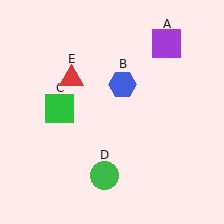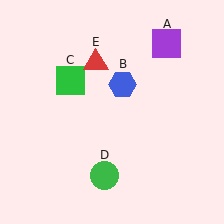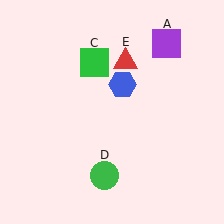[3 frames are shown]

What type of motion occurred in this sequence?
The green square (object C), red triangle (object E) rotated clockwise around the center of the scene.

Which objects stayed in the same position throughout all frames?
Purple square (object A) and blue hexagon (object B) and green circle (object D) remained stationary.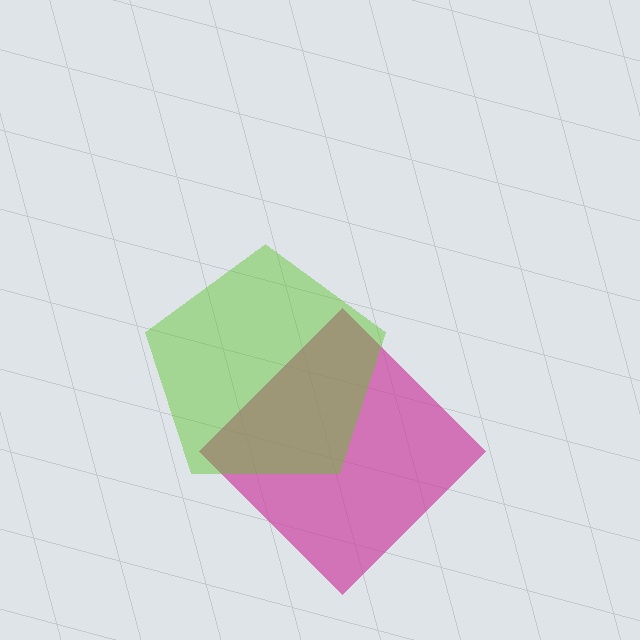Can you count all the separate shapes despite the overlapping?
Yes, there are 2 separate shapes.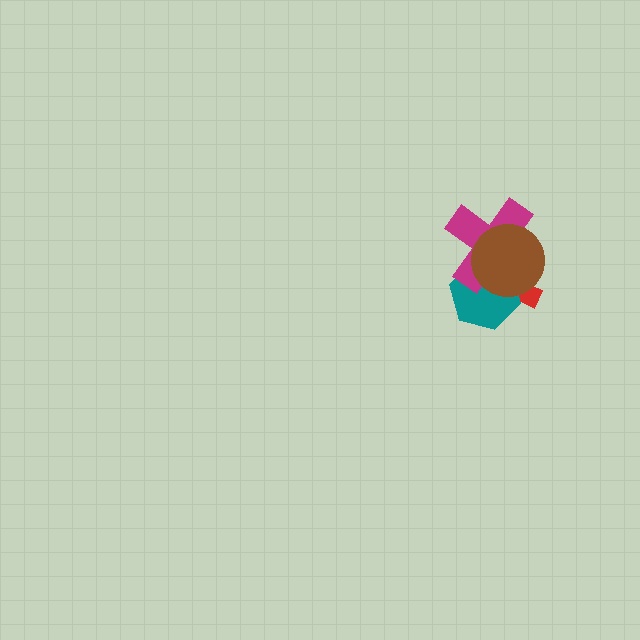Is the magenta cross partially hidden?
Yes, it is partially covered by another shape.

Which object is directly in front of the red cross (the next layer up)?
The teal hexagon is directly in front of the red cross.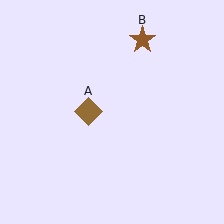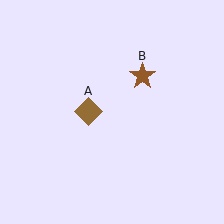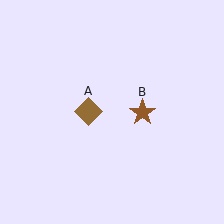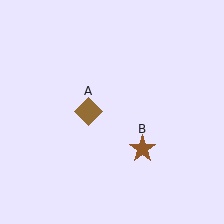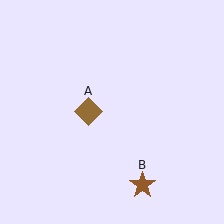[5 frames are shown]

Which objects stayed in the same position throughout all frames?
Brown diamond (object A) remained stationary.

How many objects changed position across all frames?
1 object changed position: brown star (object B).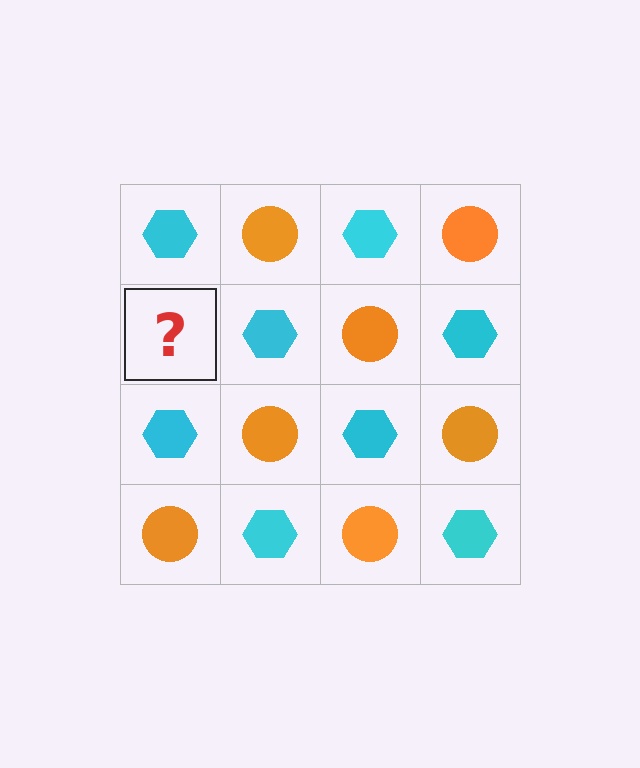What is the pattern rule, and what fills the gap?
The rule is that it alternates cyan hexagon and orange circle in a checkerboard pattern. The gap should be filled with an orange circle.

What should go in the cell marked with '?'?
The missing cell should contain an orange circle.